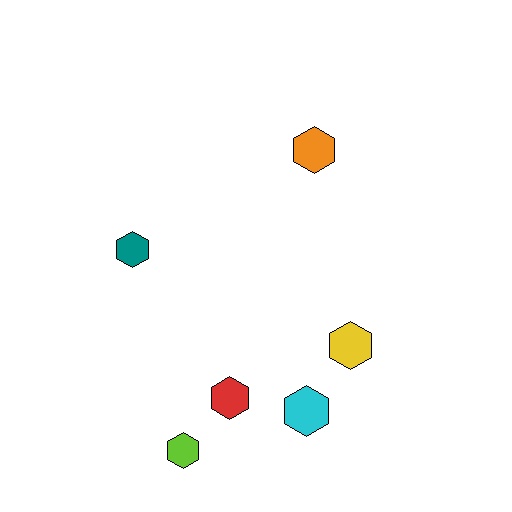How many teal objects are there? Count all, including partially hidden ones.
There is 1 teal object.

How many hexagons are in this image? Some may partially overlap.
There are 6 hexagons.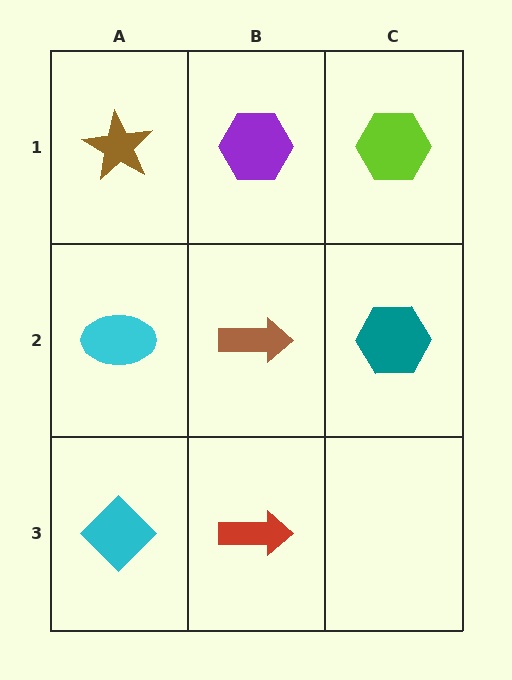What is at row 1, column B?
A purple hexagon.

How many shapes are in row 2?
3 shapes.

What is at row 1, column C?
A lime hexagon.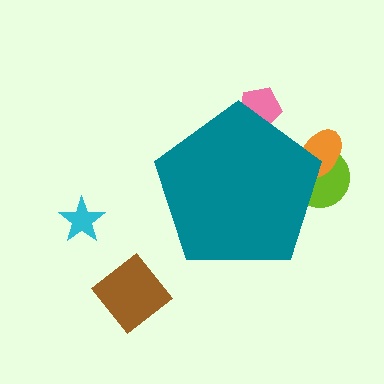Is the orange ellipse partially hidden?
Yes, the orange ellipse is partially hidden behind the teal pentagon.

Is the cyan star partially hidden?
No, the cyan star is fully visible.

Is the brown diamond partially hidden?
No, the brown diamond is fully visible.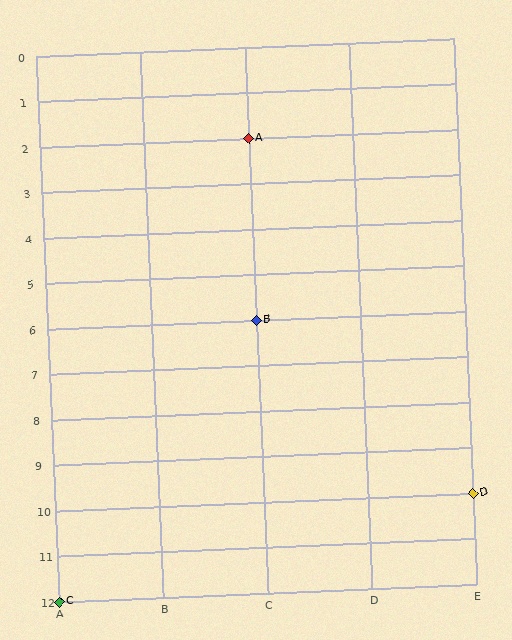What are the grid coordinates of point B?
Point B is at grid coordinates (C, 6).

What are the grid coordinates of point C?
Point C is at grid coordinates (A, 12).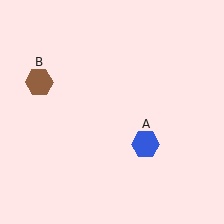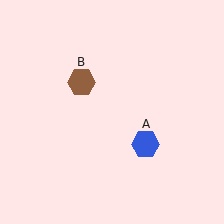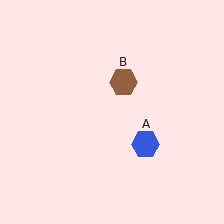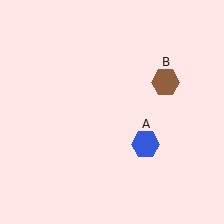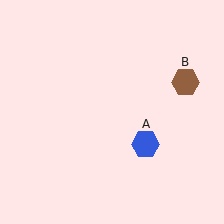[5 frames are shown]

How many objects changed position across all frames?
1 object changed position: brown hexagon (object B).